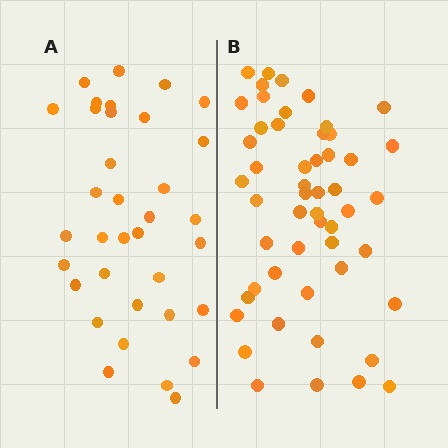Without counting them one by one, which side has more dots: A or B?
Region B (the right region) has more dots.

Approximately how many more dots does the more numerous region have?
Region B has approximately 15 more dots than region A.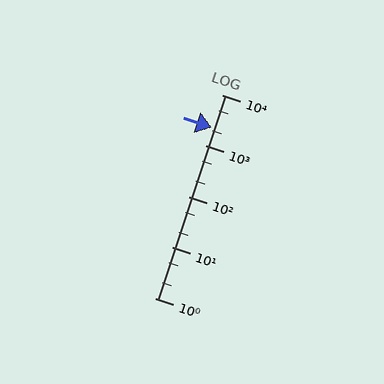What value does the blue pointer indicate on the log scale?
The pointer indicates approximately 2300.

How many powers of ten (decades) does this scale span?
The scale spans 4 decades, from 1 to 10000.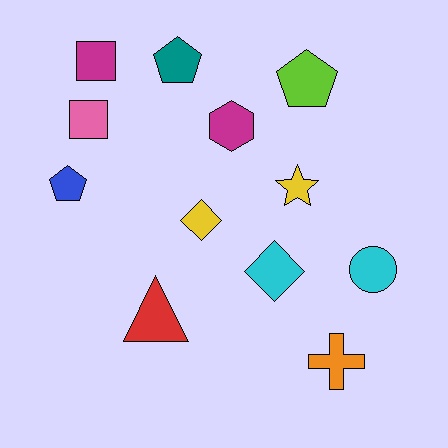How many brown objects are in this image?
There are no brown objects.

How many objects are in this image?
There are 12 objects.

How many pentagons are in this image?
There are 3 pentagons.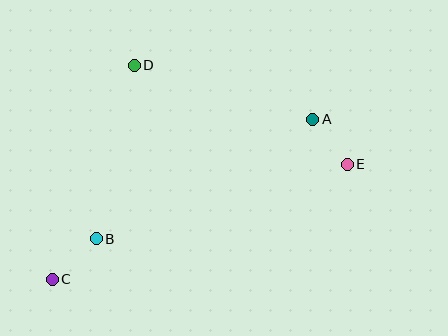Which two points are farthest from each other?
Points C and E are farthest from each other.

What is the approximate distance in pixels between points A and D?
The distance between A and D is approximately 187 pixels.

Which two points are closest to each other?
Points A and E are closest to each other.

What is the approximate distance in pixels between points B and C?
The distance between B and C is approximately 60 pixels.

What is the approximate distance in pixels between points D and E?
The distance between D and E is approximately 235 pixels.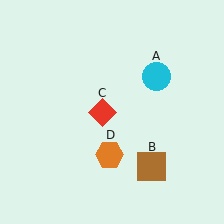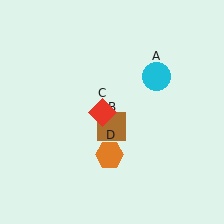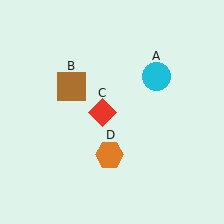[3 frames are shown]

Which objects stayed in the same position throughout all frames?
Cyan circle (object A) and red diamond (object C) and orange hexagon (object D) remained stationary.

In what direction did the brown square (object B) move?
The brown square (object B) moved up and to the left.